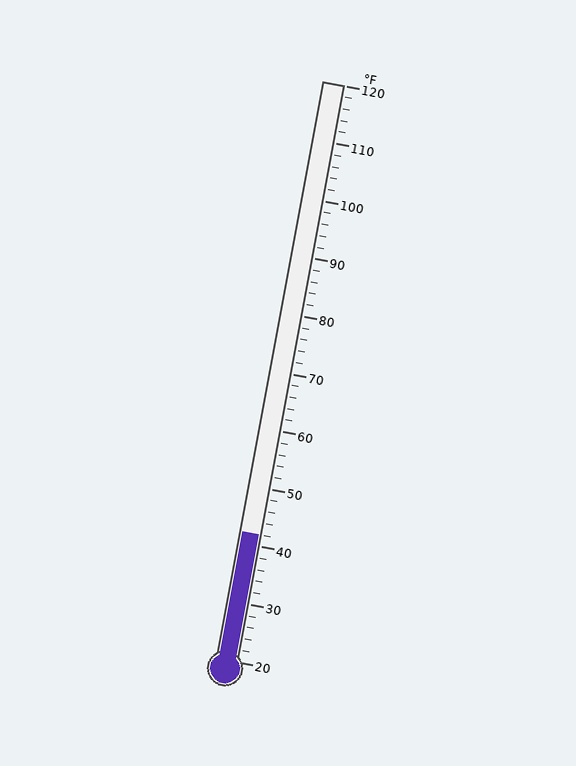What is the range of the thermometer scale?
The thermometer scale ranges from 20°F to 120°F.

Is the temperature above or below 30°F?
The temperature is above 30°F.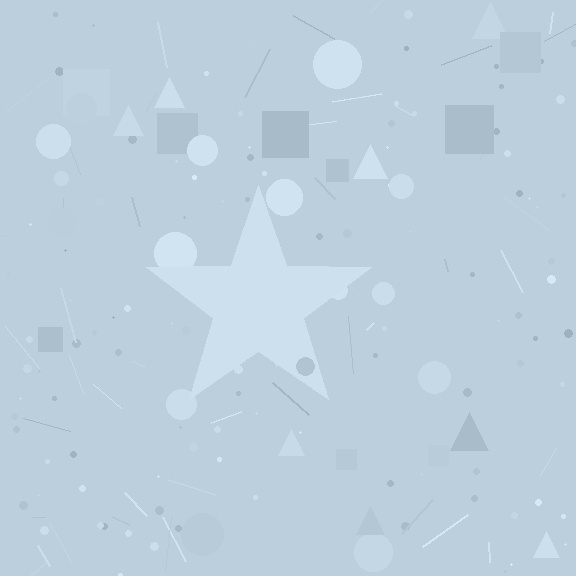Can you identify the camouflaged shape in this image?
The camouflaged shape is a star.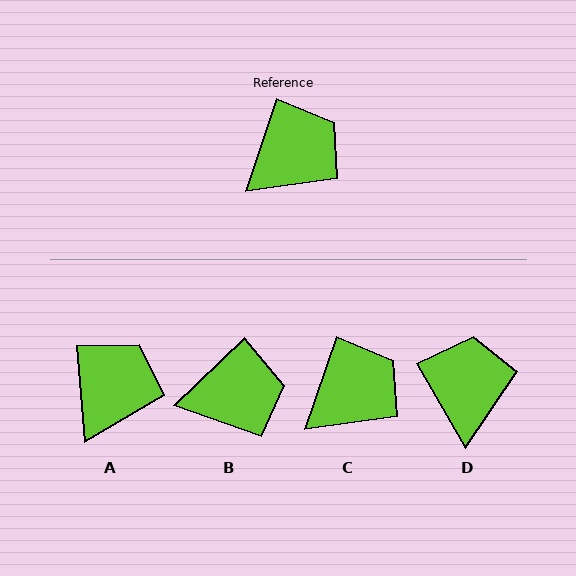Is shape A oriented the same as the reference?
No, it is off by about 23 degrees.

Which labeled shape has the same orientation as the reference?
C.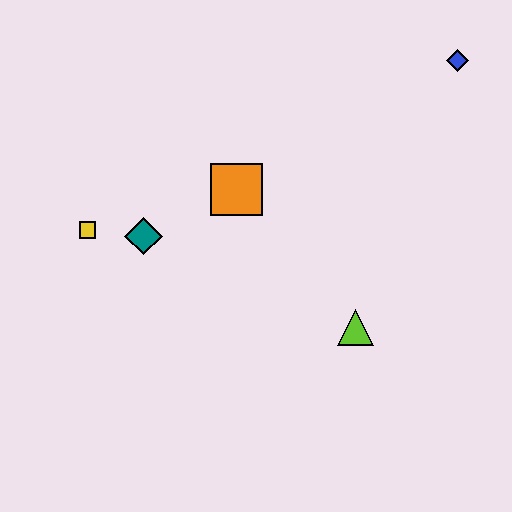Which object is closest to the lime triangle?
The orange square is closest to the lime triangle.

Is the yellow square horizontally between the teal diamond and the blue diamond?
No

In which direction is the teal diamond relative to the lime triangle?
The teal diamond is to the left of the lime triangle.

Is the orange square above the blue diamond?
No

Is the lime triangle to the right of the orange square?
Yes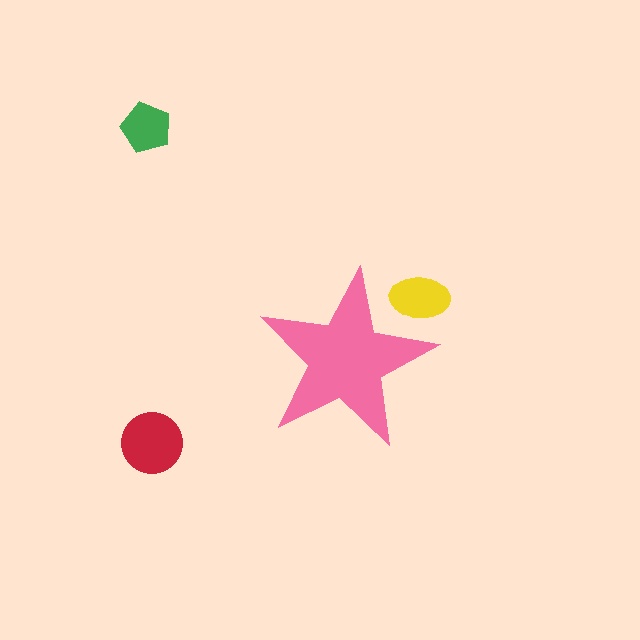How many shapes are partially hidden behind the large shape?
1 shape is partially hidden.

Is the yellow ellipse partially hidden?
Yes, the yellow ellipse is partially hidden behind the pink star.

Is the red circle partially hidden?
No, the red circle is fully visible.